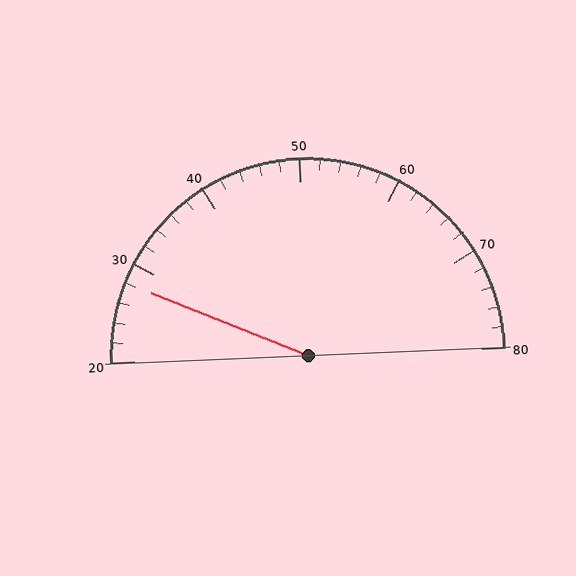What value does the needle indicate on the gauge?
The needle indicates approximately 28.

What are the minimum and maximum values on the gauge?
The gauge ranges from 20 to 80.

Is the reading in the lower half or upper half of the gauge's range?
The reading is in the lower half of the range (20 to 80).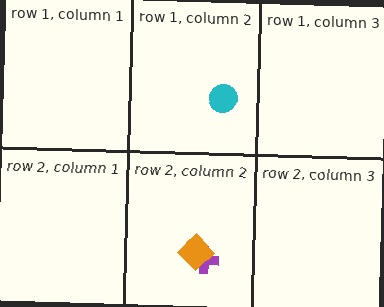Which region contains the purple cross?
The row 2, column 2 region.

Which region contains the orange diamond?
The row 2, column 2 region.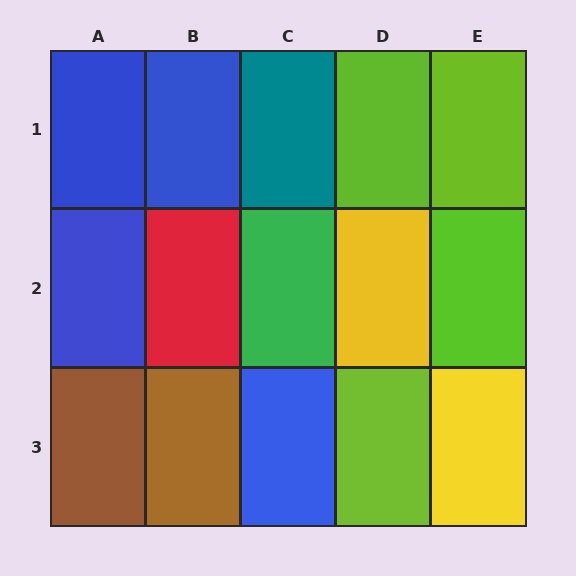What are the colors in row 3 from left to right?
Brown, brown, blue, lime, yellow.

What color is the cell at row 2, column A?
Blue.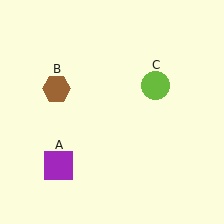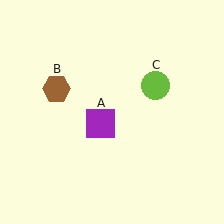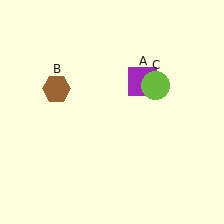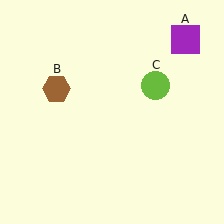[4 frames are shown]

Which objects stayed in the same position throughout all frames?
Brown hexagon (object B) and lime circle (object C) remained stationary.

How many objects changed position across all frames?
1 object changed position: purple square (object A).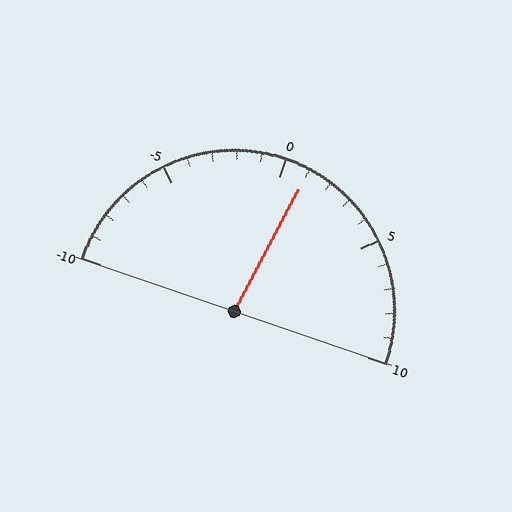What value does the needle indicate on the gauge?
The needle indicates approximately 1.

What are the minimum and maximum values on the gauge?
The gauge ranges from -10 to 10.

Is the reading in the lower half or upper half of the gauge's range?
The reading is in the upper half of the range (-10 to 10).